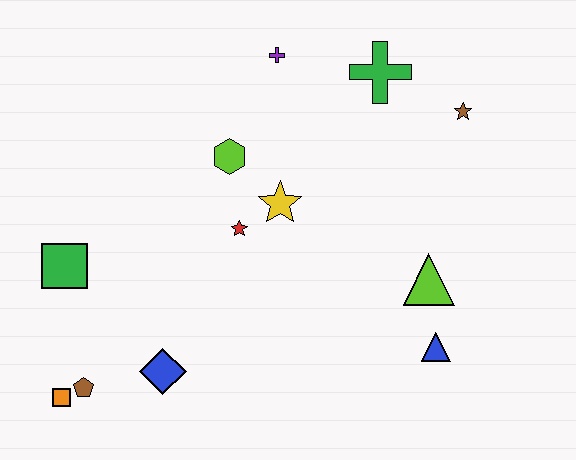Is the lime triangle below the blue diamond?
No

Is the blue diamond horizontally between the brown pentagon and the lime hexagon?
Yes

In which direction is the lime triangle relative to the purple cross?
The lime triangle is below the purple cross.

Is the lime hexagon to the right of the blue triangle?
No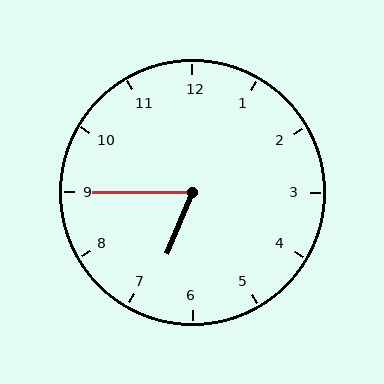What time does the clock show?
6:45.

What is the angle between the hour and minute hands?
Approximately 68 degrees.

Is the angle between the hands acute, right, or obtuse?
It is acute.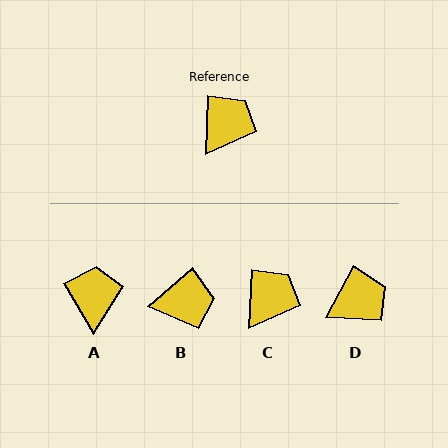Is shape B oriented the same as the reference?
No, it is off by about 47 degrees.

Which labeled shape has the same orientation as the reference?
C.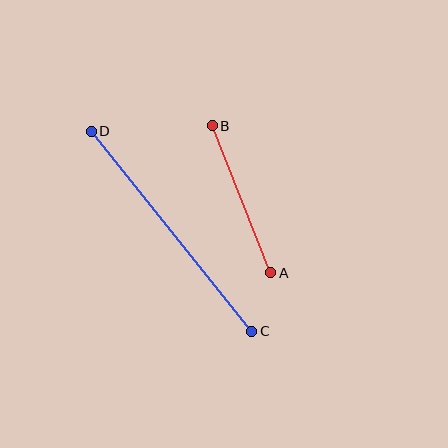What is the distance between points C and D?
The distance is approximately 256 pixels.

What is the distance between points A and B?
The distance is approximately 158 pixels.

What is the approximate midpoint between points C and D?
The midpoint is at approximately (172, 231) pixels.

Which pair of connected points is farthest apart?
Points C and D are farthest apart.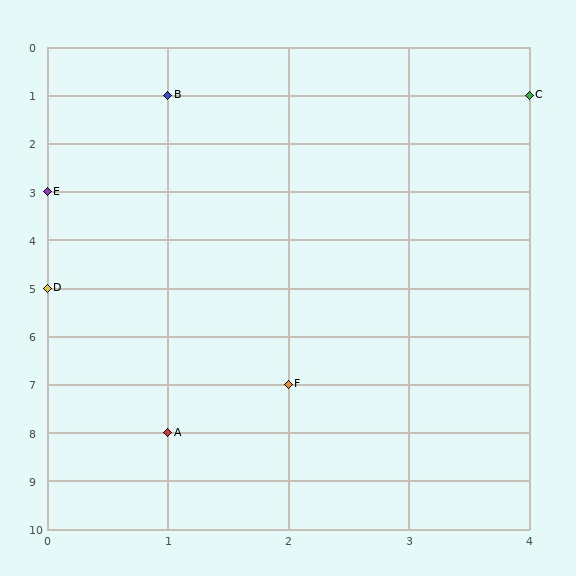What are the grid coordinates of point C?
Point C is at grid coordinates (4, 1).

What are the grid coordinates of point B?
Point B is at grid coordinates (1, 1).